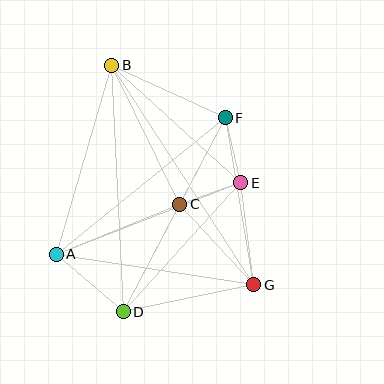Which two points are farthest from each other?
Points B and G are farthest from each other.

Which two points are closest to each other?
Points C and E are closest to each other.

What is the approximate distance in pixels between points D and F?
The distance between D and F is approximately 219 pixels.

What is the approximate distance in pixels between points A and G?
The distance between A and G is approximately 200 pixels.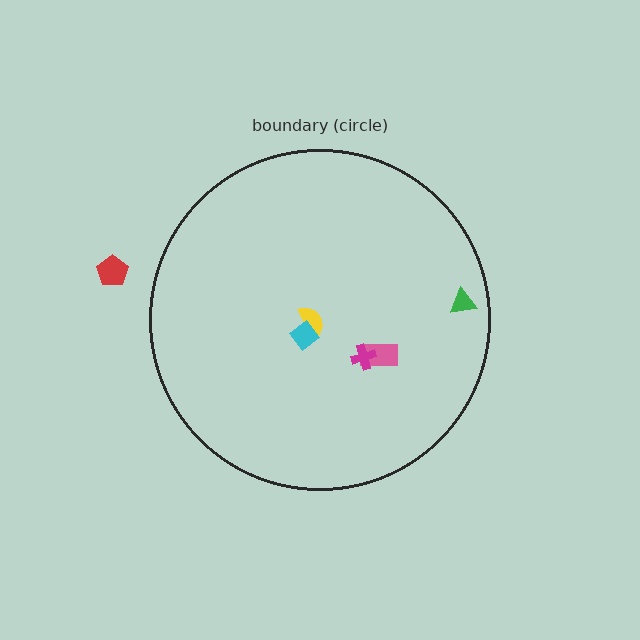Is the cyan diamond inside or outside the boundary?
Inside.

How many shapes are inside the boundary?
5 inside, 1 outside.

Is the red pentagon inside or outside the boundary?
Outside.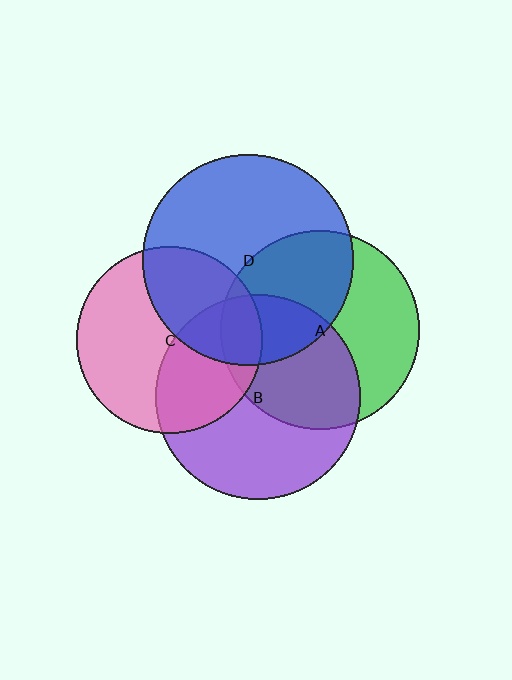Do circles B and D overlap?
Yes.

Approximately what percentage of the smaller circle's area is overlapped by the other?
Approximately 25%.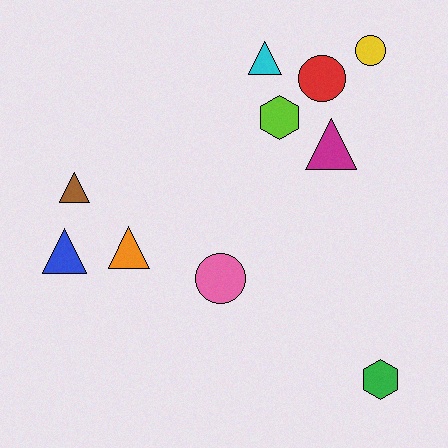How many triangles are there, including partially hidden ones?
There are 5 triangles.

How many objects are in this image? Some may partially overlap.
There are 10 objects.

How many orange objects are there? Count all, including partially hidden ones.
There is 1 orange object.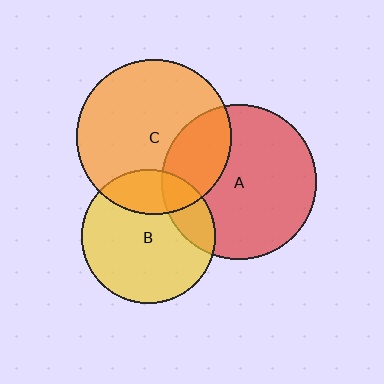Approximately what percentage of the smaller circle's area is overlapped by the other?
Approximately 20%.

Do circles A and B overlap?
Yes.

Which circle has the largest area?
Circle C (orange).